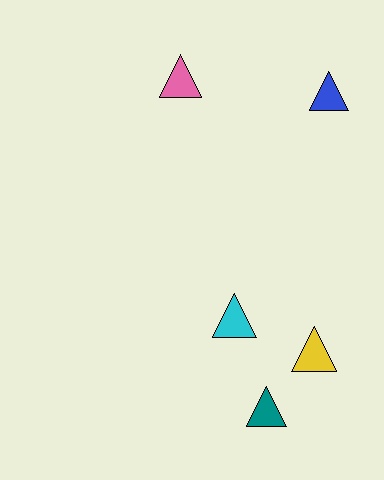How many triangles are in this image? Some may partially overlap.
There are 5 triangles.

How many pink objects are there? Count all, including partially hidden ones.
There is 1 pink object.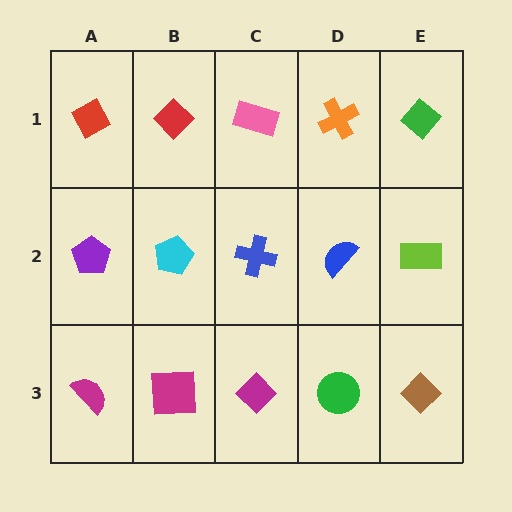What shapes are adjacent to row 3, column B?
A cyan pentagon (row 2, column B), a magenta semicircle (row 3, column A), a magenta diamond (row 3, column C).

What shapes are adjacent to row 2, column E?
A green diamond (row 1, column E), a brown diamond (row 3, column E), a blue semicircle (row 2, column D).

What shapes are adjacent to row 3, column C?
A blue cross (row 2, column C), a magenta square (row 3, column B), a green circle (row 3, column D).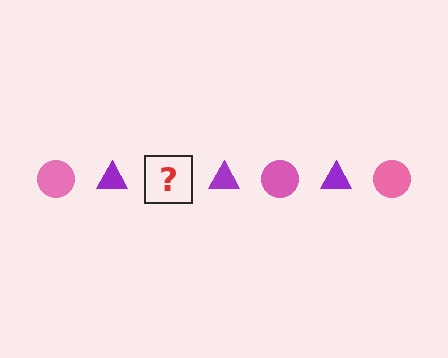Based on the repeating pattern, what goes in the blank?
The blank should be a pink circle.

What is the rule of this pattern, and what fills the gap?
The rule is that the pattern alternates between pink circle and purple triangle. The gap should be filled with a pink circle.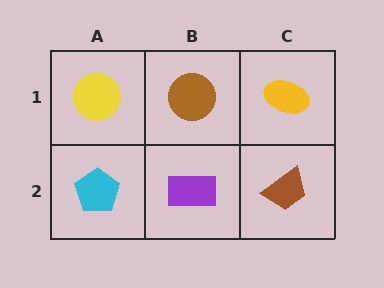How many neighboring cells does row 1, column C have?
2.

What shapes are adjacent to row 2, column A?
A yellow circle (row 1, column A), a purple rectangle (row 2, column B).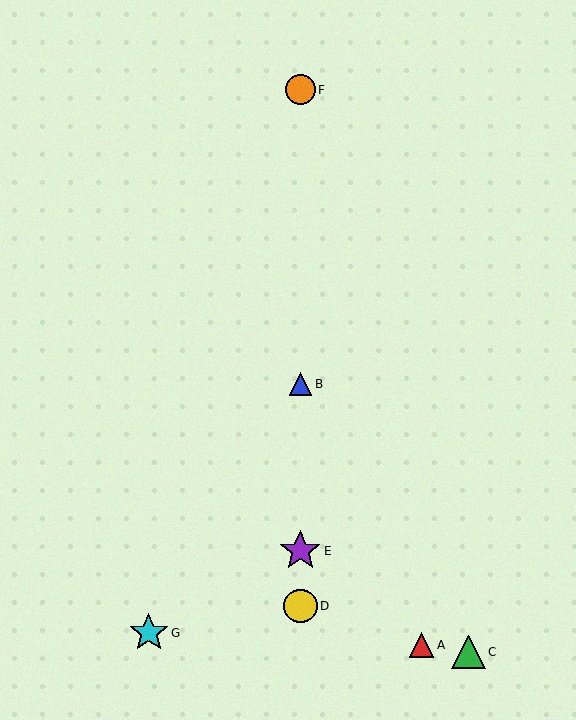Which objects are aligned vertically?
Objects B, D, E, F are aligned vertically.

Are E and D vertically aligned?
Yes, both are at x≈300.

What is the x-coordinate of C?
Object C is at x≈468.